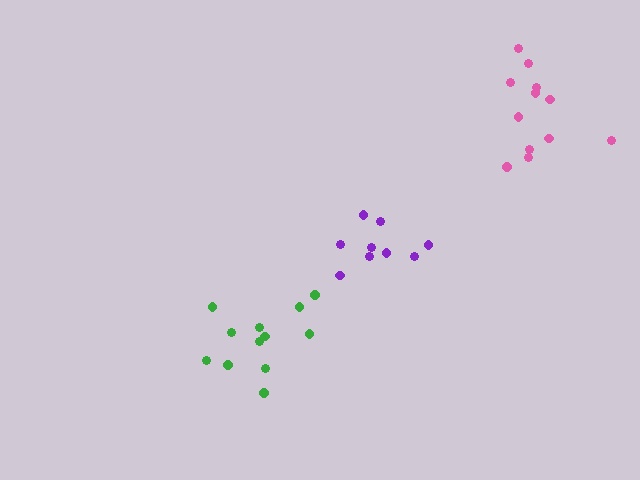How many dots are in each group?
Group 1: 9 dots, Group 2: 12 dots, Group 3: 12 dots (33 total).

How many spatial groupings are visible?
There are 3 spatial groupings.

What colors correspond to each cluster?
The clusters are colored: purple, pink, green.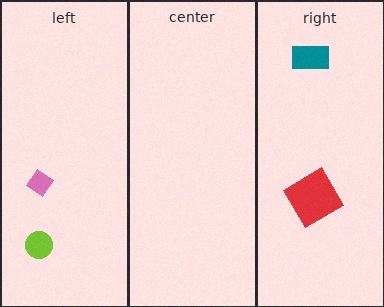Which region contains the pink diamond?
The left region.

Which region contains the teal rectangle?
The right region.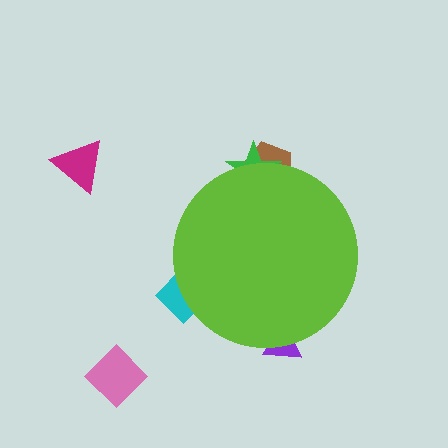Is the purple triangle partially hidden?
Yes, the purple triangle is partially hidden behind the lime circle.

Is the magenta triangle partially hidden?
No, the magenta triangle is fully visible.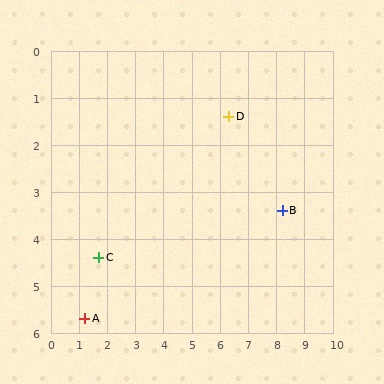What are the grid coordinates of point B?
Point B is at approximately (8.2, 3.4).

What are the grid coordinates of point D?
Point D is at approximately (6.3, 1.4).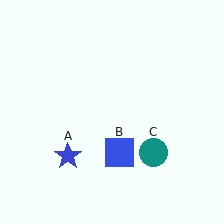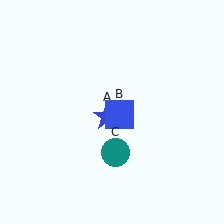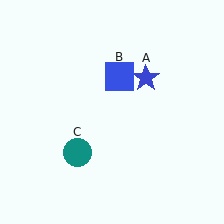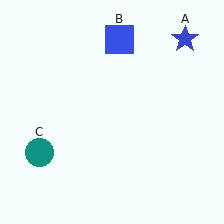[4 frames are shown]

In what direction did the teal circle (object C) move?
The teal circle (object C) moved left.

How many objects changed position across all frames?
3 objects changed position: blue star (object A), blue square (object B), teal circle (object C).